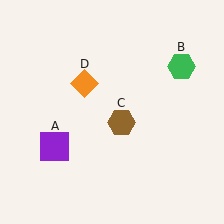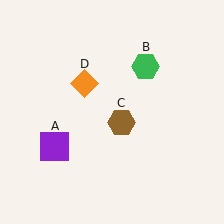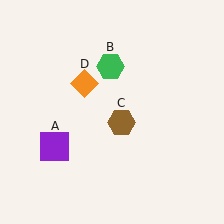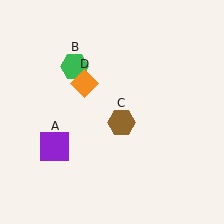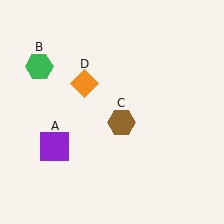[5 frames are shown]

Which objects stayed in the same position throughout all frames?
Purple square (object A) and brown hexagon (object C) and orange diamond (object D) remained stationary.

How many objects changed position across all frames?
1 object changed position: green hexagon (object B).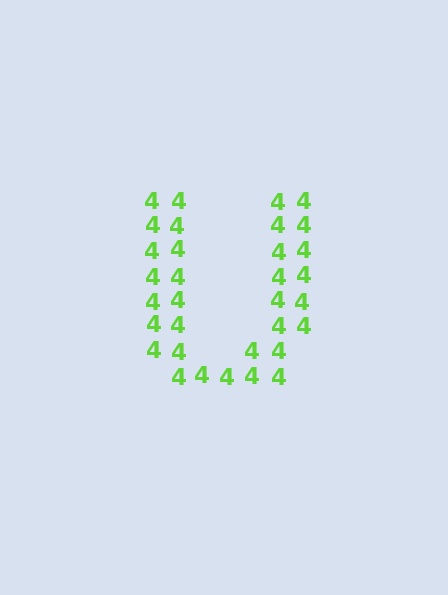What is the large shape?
The large shape is the letter U.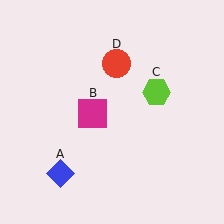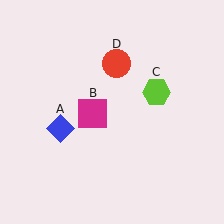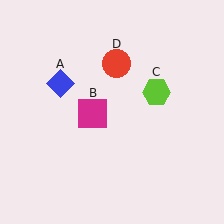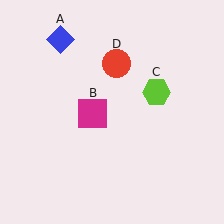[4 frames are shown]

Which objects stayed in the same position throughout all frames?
Magenta square (object B) and lime hexagon (object C) and red circle (object D) remained stationary.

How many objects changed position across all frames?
1 object changed position: blue diamond (object A).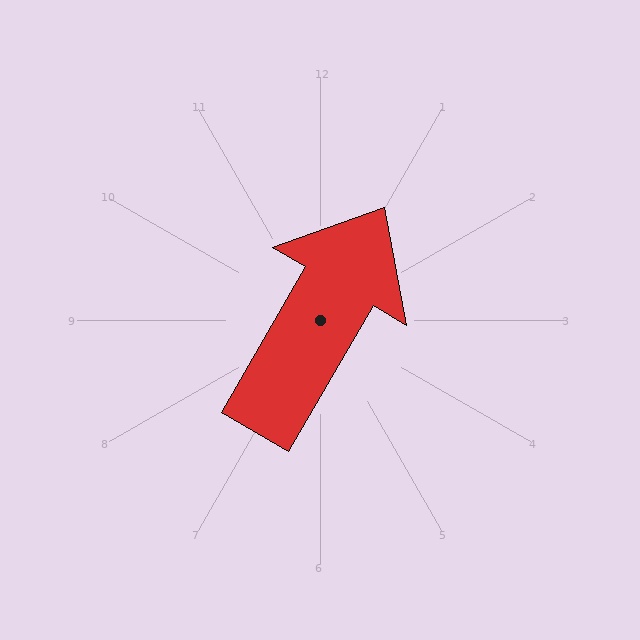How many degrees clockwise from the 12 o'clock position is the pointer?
Approximately 30 degrees.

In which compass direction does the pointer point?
Northeast.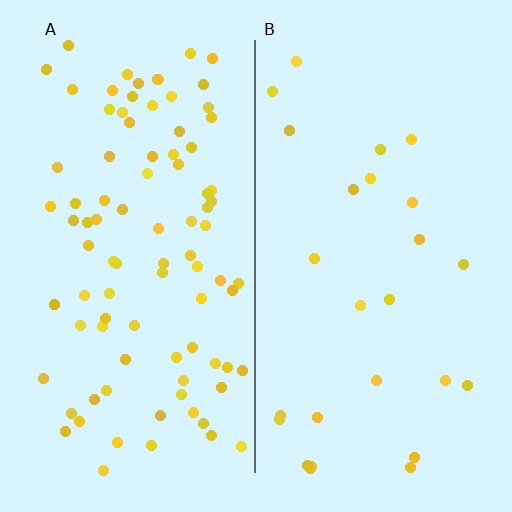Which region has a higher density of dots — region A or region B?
A (the left).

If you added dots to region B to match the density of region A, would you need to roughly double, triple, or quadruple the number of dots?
Approximately triple.